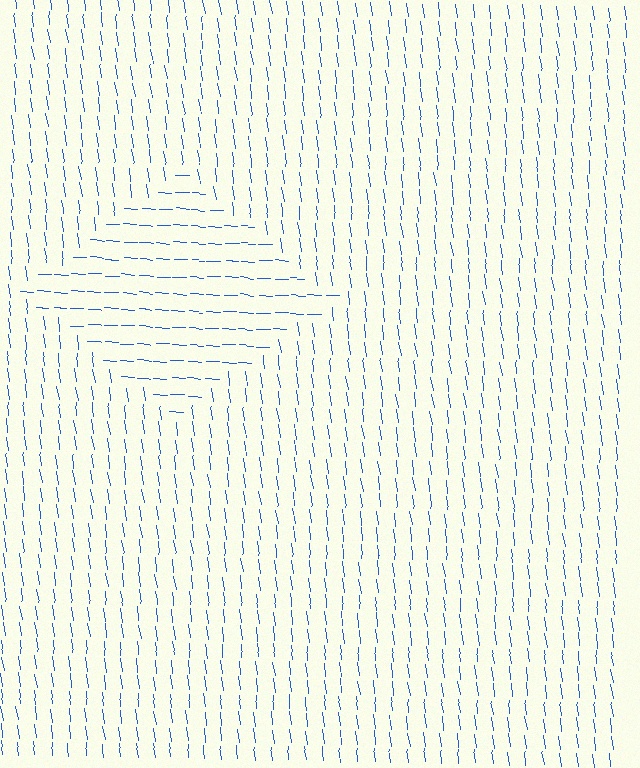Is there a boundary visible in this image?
Yes, there is a texture boundary formed by a change in line orientation.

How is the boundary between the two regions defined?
The boundary is defined purely by a change in line orientation (approximately 79 degrees difference). All lines are the same color and thickness.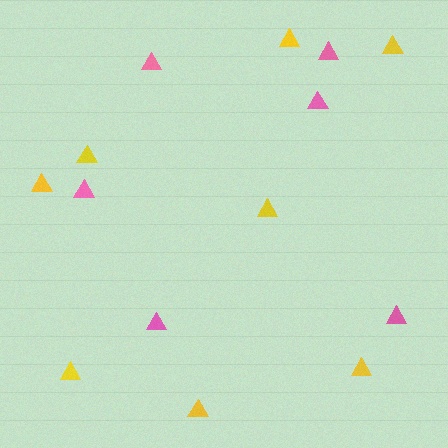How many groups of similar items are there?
There are 2 groups: one group of yellow triangles (8) and one group of pink triangles (6).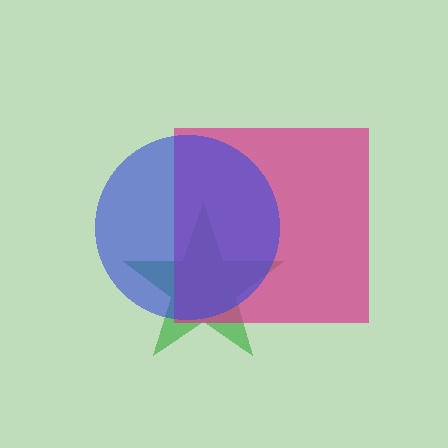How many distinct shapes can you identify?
There are 3 distinct shapes: a green star, a magenta square, a blue circle.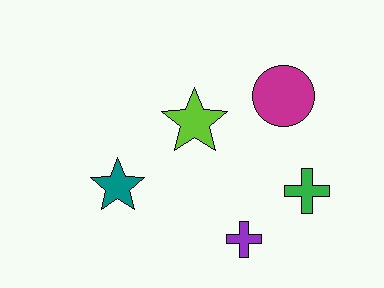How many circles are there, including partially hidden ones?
There is 1 circle.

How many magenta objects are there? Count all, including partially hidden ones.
There is 1 magenta object.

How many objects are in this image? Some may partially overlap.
There are 5 objects.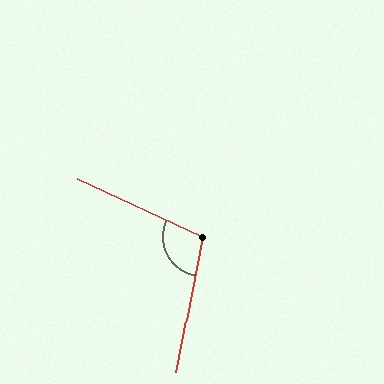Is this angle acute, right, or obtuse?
It is obtuse.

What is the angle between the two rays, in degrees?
Approximately 104 degrees.